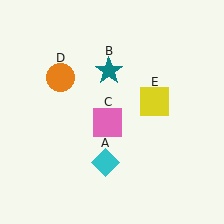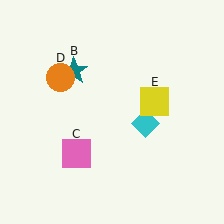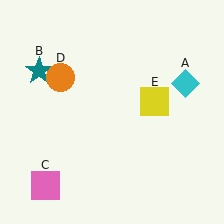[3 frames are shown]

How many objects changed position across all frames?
3 objects changed position: cyan diamond (object A), teal star (object B), pink square (object C).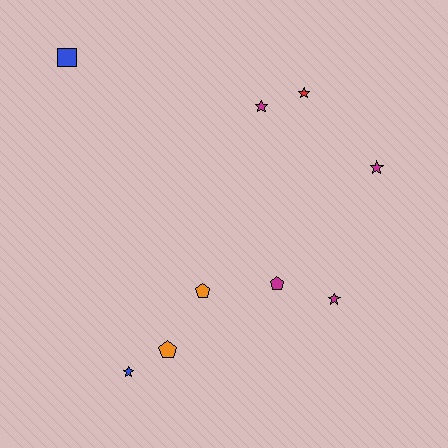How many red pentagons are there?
There are no red pentagons.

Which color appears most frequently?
Magenta, with 4 objects.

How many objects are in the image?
There are 9 objects.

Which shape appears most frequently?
Star, with 5 objects.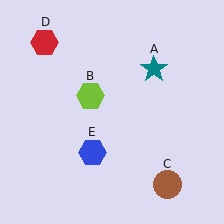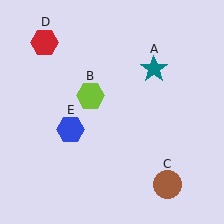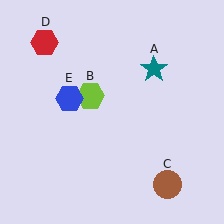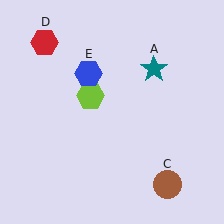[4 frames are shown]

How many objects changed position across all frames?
1 object changed position: blue hexagon (object E).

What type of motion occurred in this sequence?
The blue hexagon (object E) rotated clockwise around the center of the scene.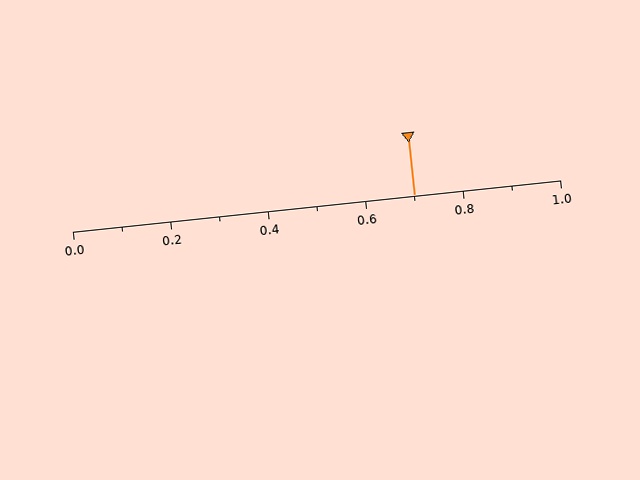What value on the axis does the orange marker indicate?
The marker indicates approximately 0.7.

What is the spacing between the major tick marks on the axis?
The major ticks are spaced 0.2 apart.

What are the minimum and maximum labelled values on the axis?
The axis runs from 0.0 to 1.0.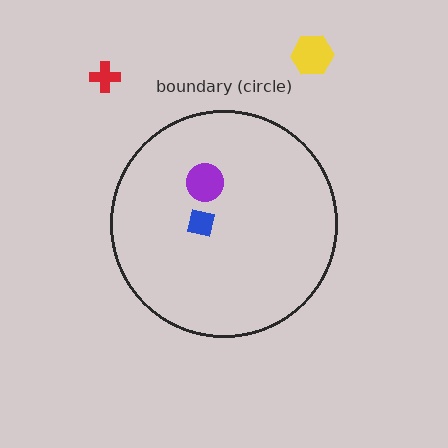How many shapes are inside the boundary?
2 inside, 2 outside.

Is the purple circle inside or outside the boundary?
Inside.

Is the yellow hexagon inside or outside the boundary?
Outside.